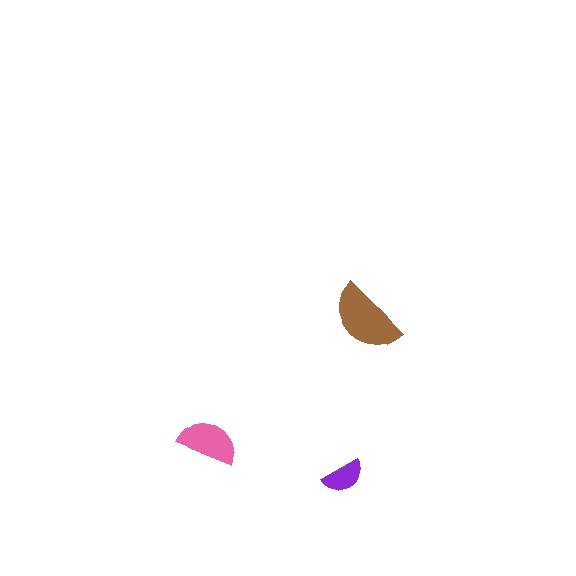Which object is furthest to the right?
The brown semicircle is rightmost.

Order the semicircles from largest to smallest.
the brown one, the pink one, the purple one.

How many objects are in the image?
There are 3 objects in the image.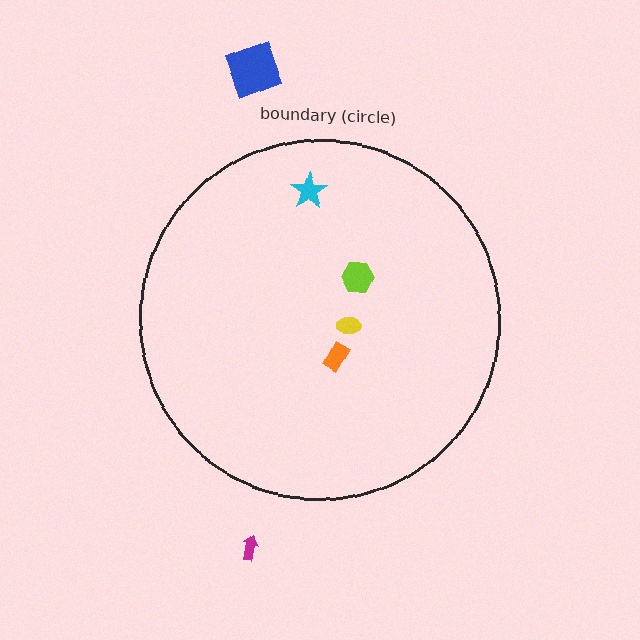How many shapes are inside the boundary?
4 inside, 2 outside.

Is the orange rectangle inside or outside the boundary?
Inside.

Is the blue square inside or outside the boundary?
Outside.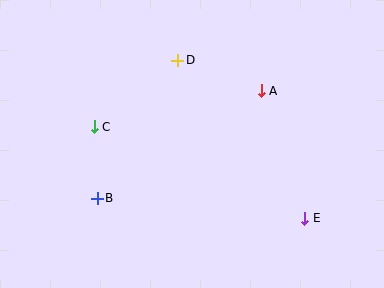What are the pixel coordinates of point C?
Point C is at (94, 127).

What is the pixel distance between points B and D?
The distance between B and D is 160 pixels.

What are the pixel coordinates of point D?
Point D is at (178, 60).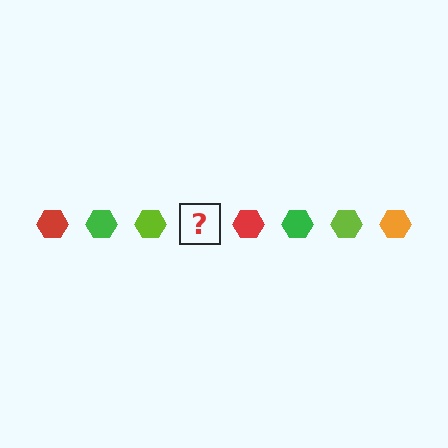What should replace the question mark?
The question mark should be replaced with an orange hexagon.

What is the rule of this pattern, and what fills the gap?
The rule is that the pattern cycles through red, green, lime, orange hexagons. The gap should be filled with an orange hexagon.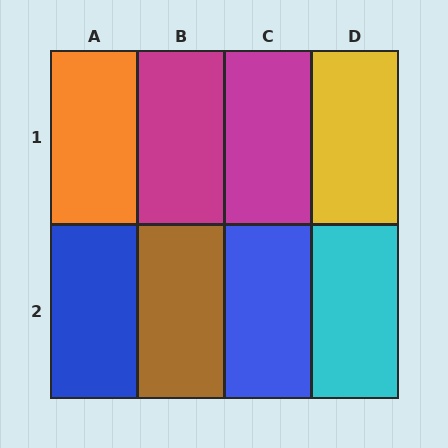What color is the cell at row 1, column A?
Orange.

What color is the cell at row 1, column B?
Magenta.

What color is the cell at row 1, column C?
Magenta.